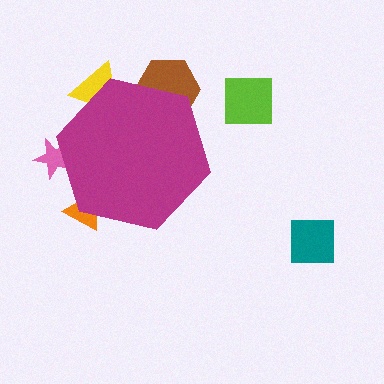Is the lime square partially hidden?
No, the lime square is fully visible.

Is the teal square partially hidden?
No, the teal square is fully visible.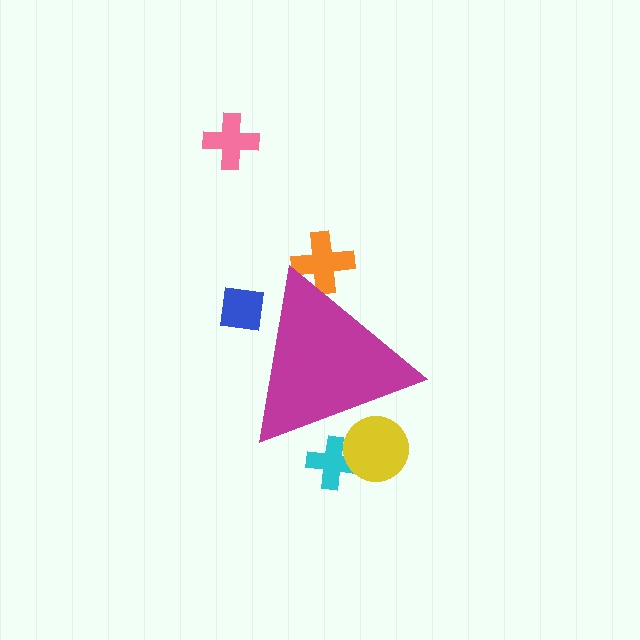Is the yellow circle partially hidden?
Yes, the yellow circle is partially hidden behind the magenta triangle.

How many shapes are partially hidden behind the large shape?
4 shapes are partially hidden.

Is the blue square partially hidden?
Yes, the blue square is partially hidden behind the magenta triangle.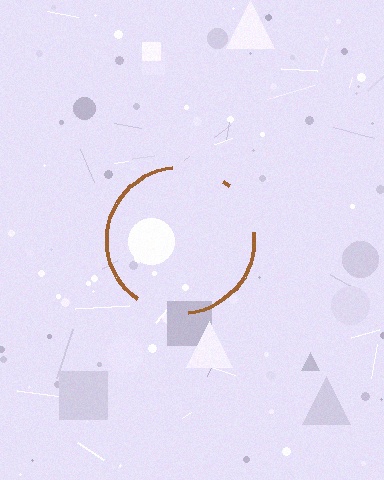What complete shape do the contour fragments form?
The contour fragments form a circle.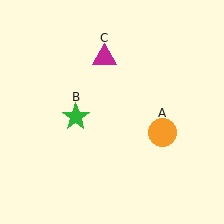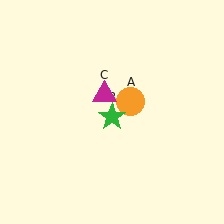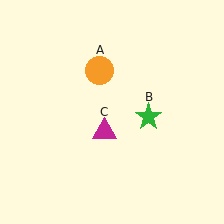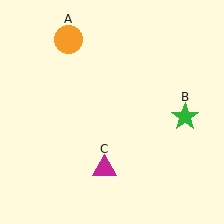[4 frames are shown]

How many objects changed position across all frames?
3 objects changed position: orange circle (object A), green star (object B), magenta triangle (object C).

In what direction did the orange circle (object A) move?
The orange circle (object A) moved up and to the left.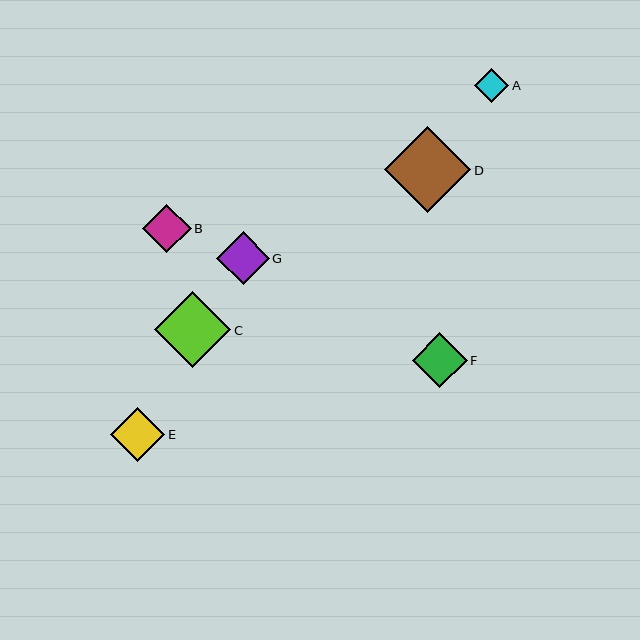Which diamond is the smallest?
Diamond A is the smallest with a size of approximately 34 pixels.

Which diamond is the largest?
Diamond D is the largest with a size of approximately 86 pixels.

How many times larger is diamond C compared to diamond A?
Diamond C is approximately 2.2 times the size of diamond A.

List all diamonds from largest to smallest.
From largest to smallest: D, C, F, E, G, B, A.